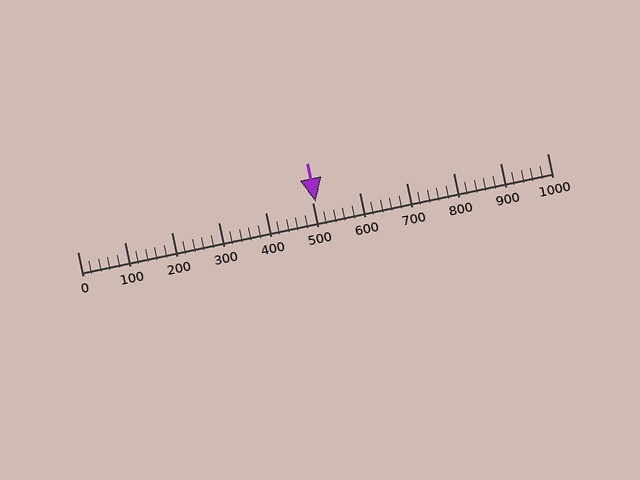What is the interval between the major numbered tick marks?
The major tick marks are spaced 100 units apart.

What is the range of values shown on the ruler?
The ruler shows values from 0 to 1000.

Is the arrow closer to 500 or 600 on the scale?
The arrow is closer to 500.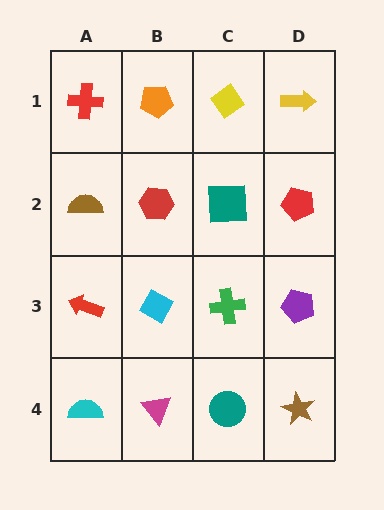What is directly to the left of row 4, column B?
A cyan semicircle.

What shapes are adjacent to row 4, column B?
A cyan diamond (row 3, column B), a cyan semicircle (row 4, column A), a teal circle (row 4, column C).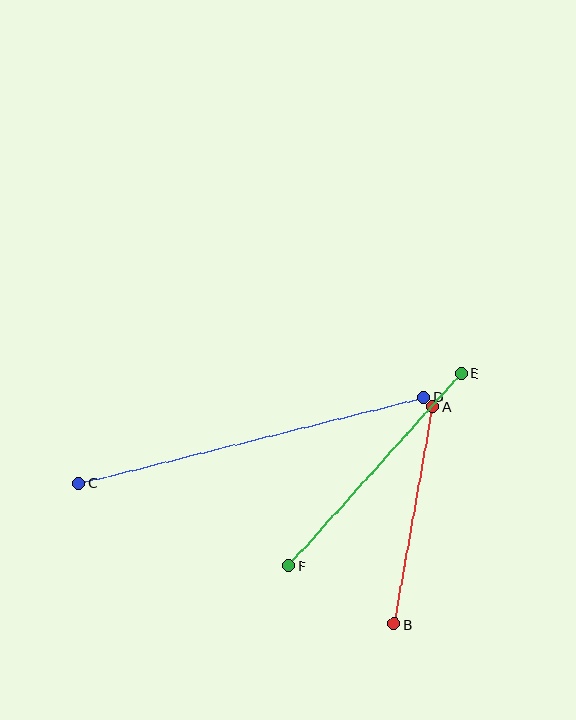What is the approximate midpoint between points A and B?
The midpoint is at approximately (413, 515) pixels.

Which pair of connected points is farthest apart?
Points C and D are farthest apart.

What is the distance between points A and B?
The distance is approximately 220 pixels.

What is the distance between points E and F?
The distance is approximately 258 pixels.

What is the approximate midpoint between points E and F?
The midpoint is at approximately (375, 469) pixels.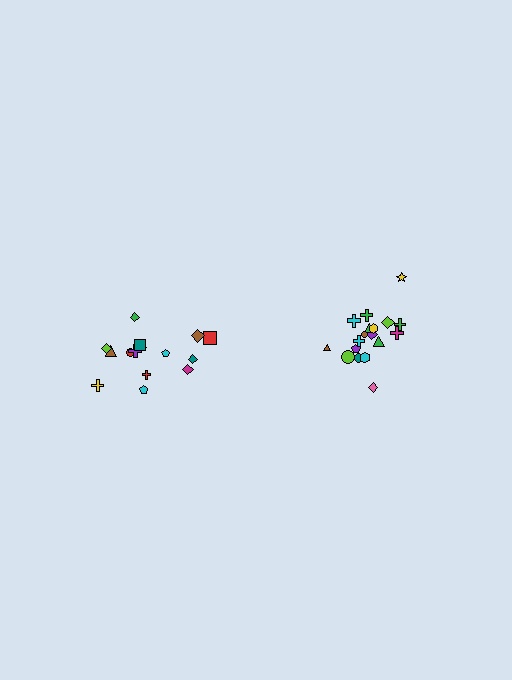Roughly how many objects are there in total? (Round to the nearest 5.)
Roughly 35 objects in total.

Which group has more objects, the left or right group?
The right group.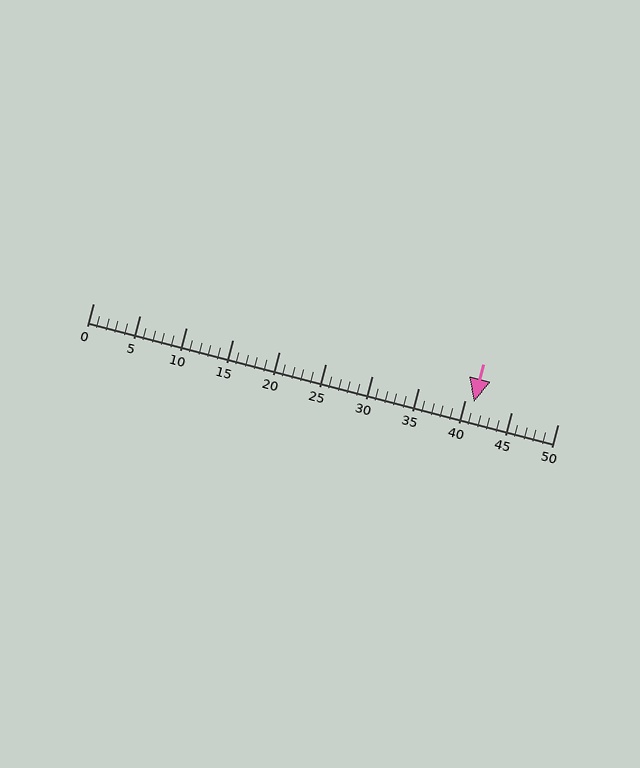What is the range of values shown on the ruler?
The ruler shows values from 0 to 50.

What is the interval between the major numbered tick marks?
The major tick marks are spaced 5 units apart.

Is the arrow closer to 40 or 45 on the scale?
The arrow is closer to 40.